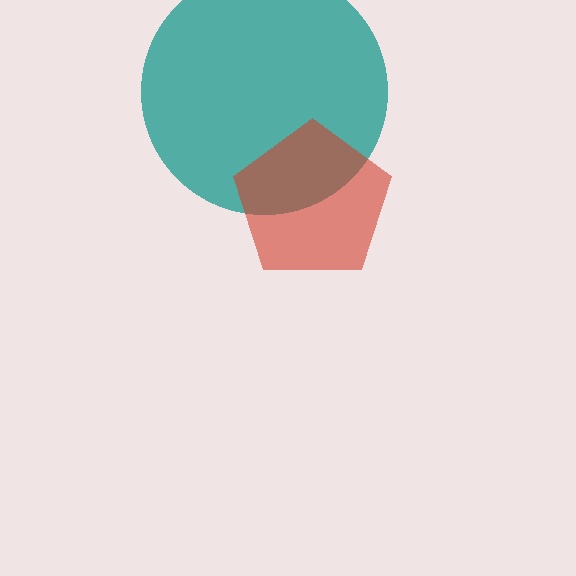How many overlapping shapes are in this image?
There are 2 overlapping shapes in the image.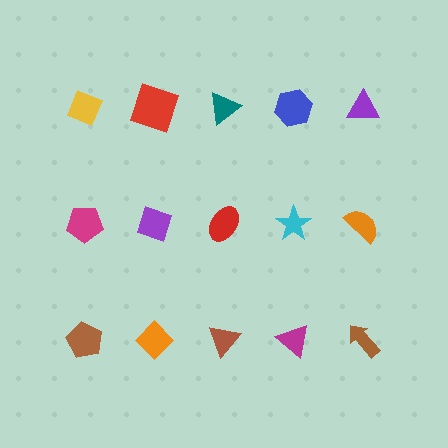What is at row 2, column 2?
A purple diamond.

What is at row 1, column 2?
A red square.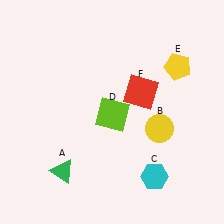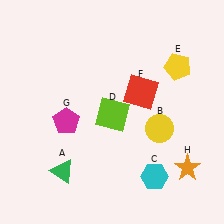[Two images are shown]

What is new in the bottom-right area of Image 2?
An orange star (H) was added in the bottom-right area of Image 2.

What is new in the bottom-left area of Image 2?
A magenta pentagon (G) was added in the bottom-left area of Image 2.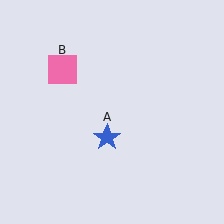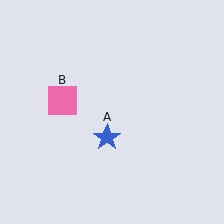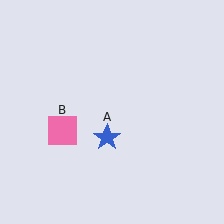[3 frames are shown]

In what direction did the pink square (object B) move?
The pink square (object B) moved down.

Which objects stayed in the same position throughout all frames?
Blue star (object A) remained stationary.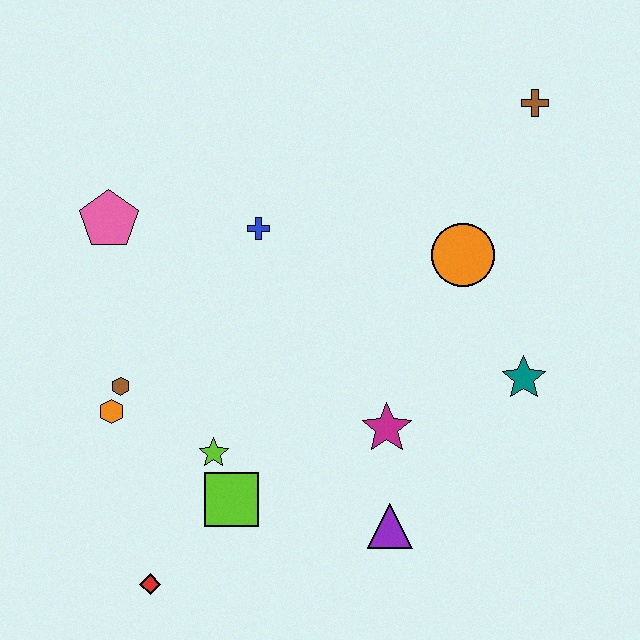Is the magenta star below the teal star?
Yes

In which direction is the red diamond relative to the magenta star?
The red diamond is to the left of the magenta star.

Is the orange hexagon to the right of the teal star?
No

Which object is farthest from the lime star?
The brown cross is farthest from the lime star.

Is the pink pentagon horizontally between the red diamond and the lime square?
No